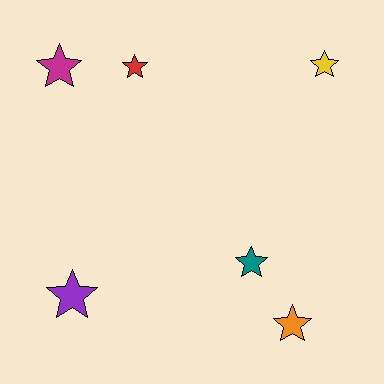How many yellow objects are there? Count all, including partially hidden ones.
There is 1 yellow object.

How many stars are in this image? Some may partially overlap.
There are 6 stars.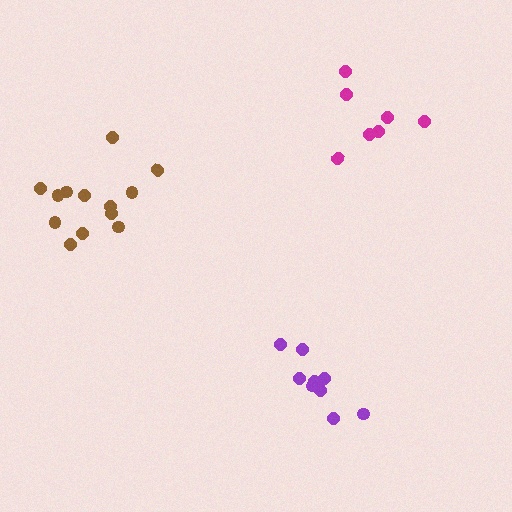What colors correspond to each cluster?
The clusters are colored: brown, magenta, purple.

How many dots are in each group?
Group 1: 13 dots, Group 2: 7 dots, Group 3: 10 dots (30 total).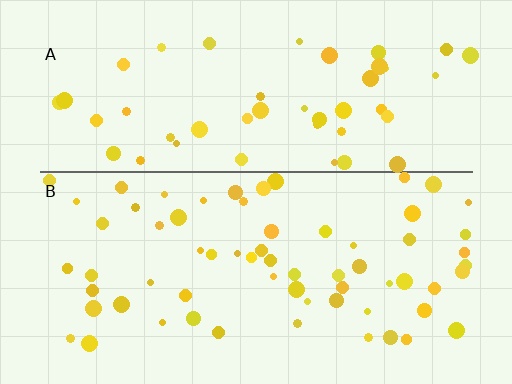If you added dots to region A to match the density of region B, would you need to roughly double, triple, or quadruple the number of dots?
Approximately double.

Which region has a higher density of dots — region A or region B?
B (the bottom).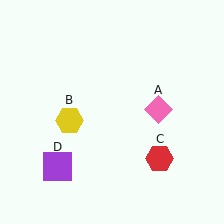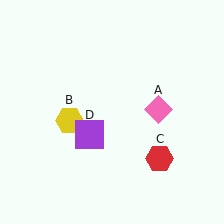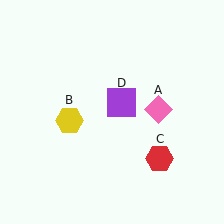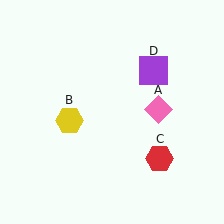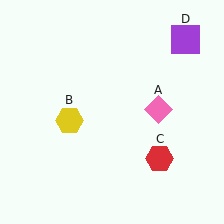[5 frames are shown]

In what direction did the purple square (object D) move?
The purple square (object D) moved up and to the right.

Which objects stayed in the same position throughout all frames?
Pink diamond (object A) and yellow hexagon (object B) and red hexagon (object C) remained stationary.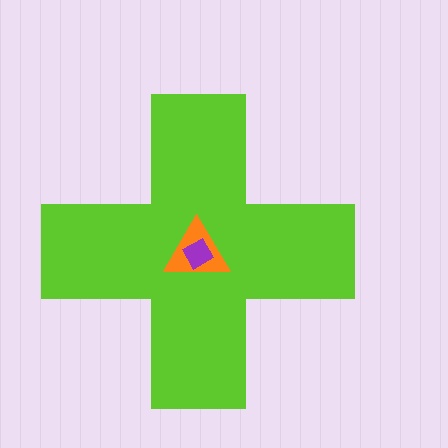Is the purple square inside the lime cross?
Yes.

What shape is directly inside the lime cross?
The orange triangle.